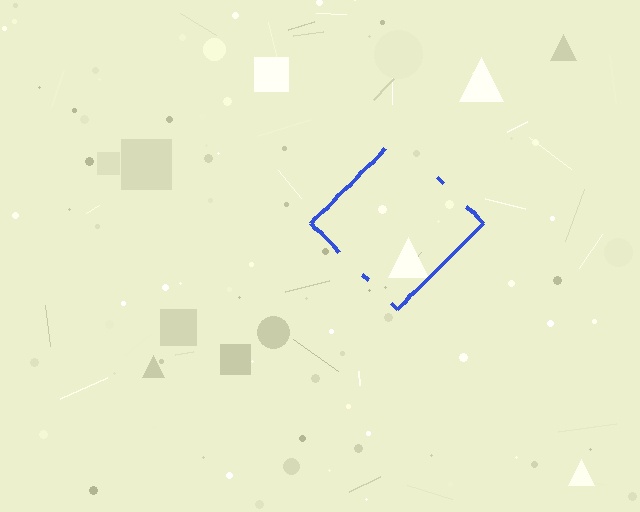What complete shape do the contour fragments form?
The contour fragments form a diamond.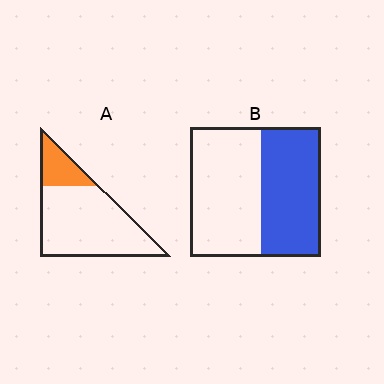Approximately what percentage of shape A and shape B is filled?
A is approximately 20% and B is approximately 45%.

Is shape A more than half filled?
No.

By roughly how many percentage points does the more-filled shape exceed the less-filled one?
By roughly 25 percentage points (B over A).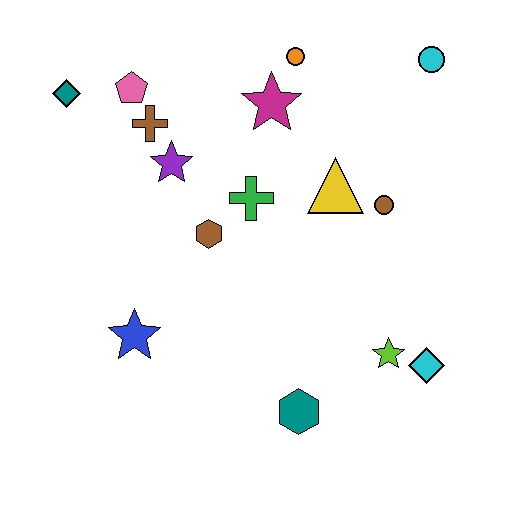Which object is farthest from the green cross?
The cyan diamond is farthest from the green cross.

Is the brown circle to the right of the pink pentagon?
Yes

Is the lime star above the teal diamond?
No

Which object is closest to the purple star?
The brown cross is closest to the purple star.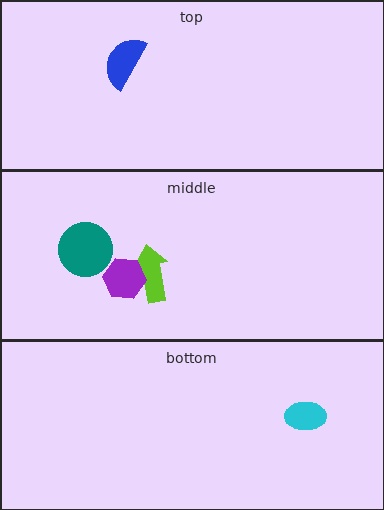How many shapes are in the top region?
1.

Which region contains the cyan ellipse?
The bottom region.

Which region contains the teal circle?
The middle region.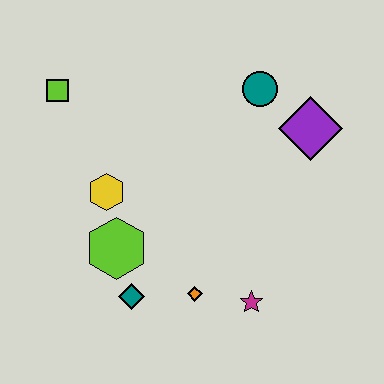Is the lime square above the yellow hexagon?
Yes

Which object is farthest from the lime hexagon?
The purple diamond is farthest from the lime hexagon.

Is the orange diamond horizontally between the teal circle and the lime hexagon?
Yes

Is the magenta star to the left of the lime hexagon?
No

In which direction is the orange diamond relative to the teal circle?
The orange diamond is below the teal circle.